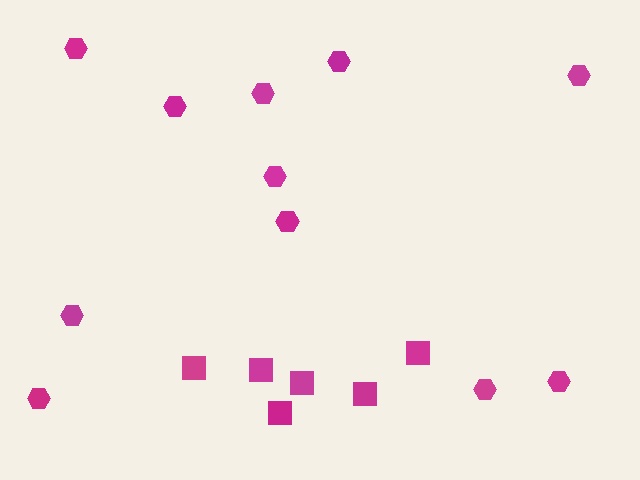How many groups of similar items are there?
There are 2 groups: one group of hexagons (11) and one group of squares (6).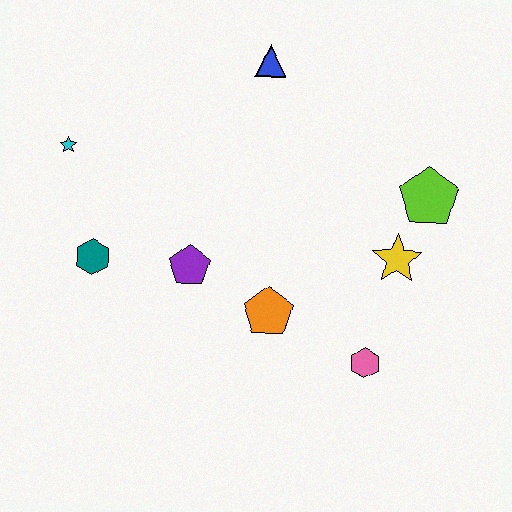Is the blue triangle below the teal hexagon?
No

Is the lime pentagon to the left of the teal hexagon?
No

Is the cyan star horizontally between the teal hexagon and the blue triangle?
No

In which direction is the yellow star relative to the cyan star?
The yellow star is to the right of the cyan star.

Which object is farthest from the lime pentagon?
The cyan star is farthest from the lime pentagon.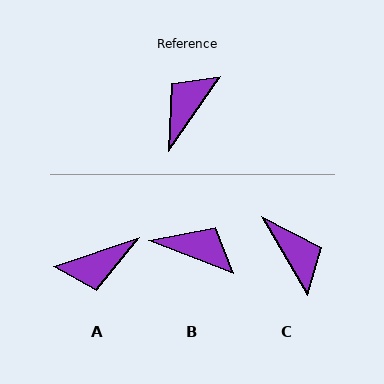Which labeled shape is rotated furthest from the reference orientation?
A, about 144 degrees away.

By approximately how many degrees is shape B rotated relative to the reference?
Approximately 77 degrees clockwise.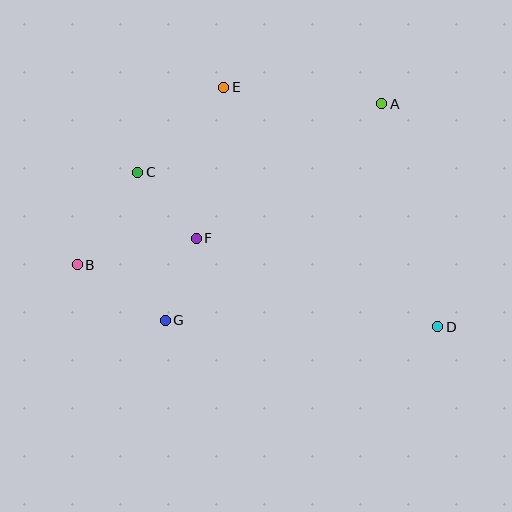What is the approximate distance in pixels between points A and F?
The distance between A and F is approximately 229 pixels.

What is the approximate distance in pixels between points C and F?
The distance between C and F is approximately 88 pixels.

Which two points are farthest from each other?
Points B and D are farthest from each other.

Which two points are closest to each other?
Points F and G are closest to each other.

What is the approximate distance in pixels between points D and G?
The distance between D and G is approximately 273 pixels.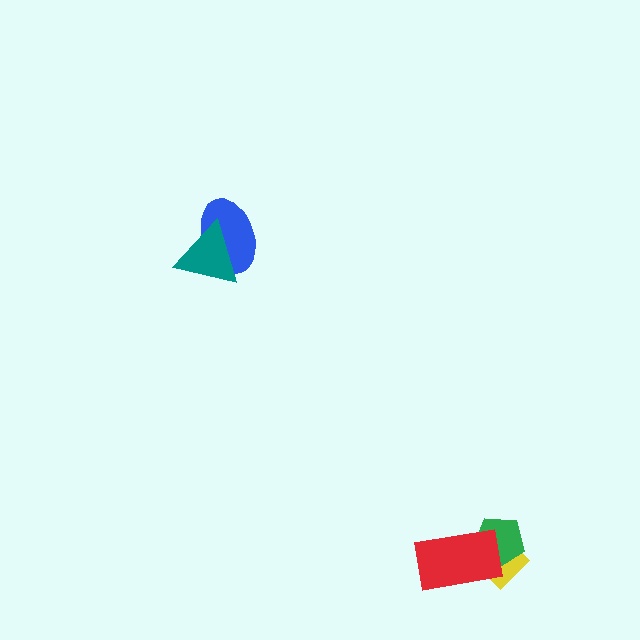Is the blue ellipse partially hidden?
Yes, it is partially covered by another shape.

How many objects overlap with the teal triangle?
1 object overlaps with the teal triangle.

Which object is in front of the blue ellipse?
The teal triangle is in front of the blue ellipse.